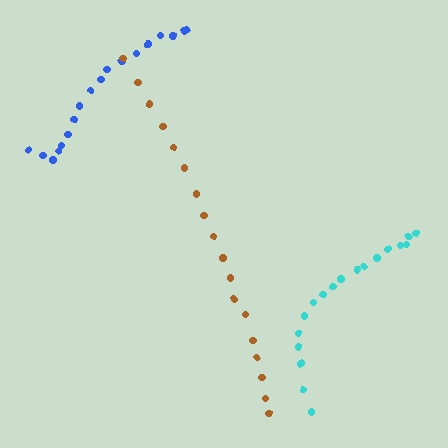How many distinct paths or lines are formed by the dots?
There are 3 distinct paths.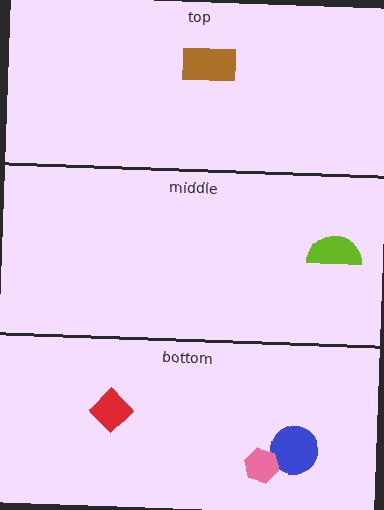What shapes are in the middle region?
The lime semicircle.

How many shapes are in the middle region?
1.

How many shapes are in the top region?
1.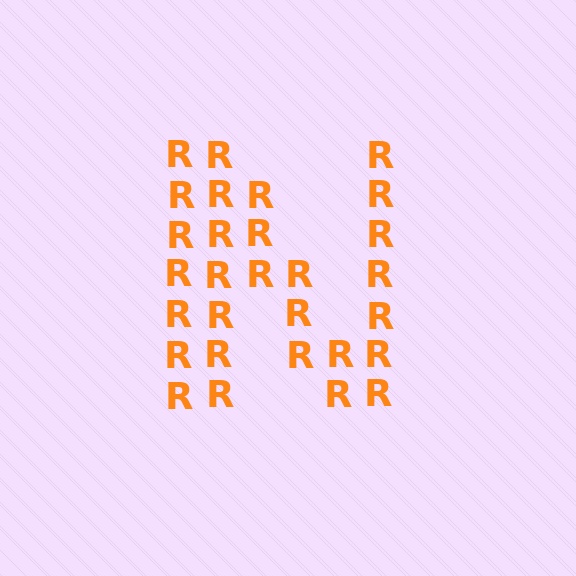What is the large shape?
The large shape is the letter N.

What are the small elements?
The small elements are letter R's.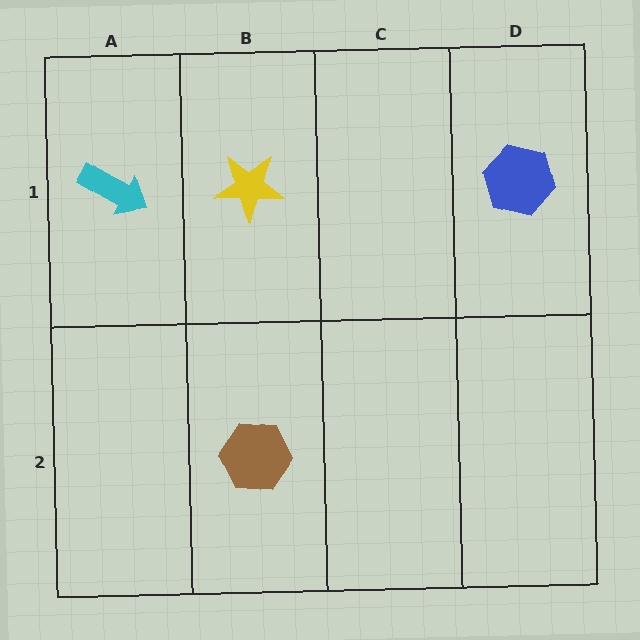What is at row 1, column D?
A blue hexagon.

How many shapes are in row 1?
3 shapes.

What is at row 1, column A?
A cyan arrow.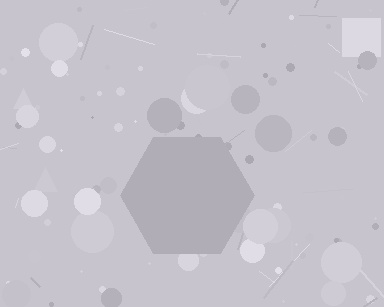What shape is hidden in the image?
A hexagon is hidden in the image.